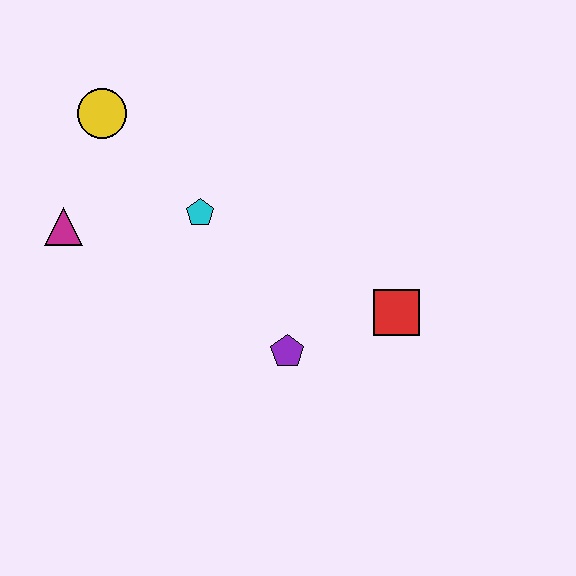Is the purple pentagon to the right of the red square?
No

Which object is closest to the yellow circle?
The magenta triangle is closest to the yellow circle.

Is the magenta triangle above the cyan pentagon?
No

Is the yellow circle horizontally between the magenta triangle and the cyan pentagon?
Yes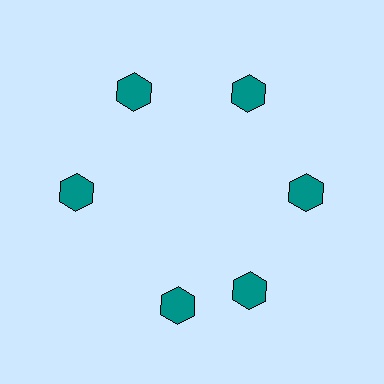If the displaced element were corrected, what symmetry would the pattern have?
It would have 6-fold rotational symmetry — the pattern would map onto itself every 60 degrees.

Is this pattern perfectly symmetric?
No. The 6 teal hexagons are arranged in a ring, but one element near the 7 o'clock position is rotated out of alignment along the ring, breaking the 6-fold rotational symmetry.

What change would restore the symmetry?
The symmetry would be restored by rotating it back into even spacing with its neighbors so that all 6 hexagons sit at equal angles and equal distance from the center.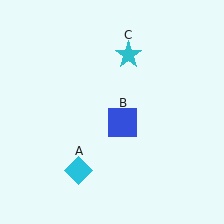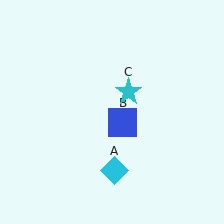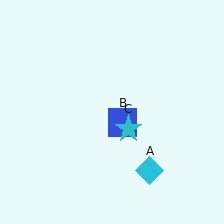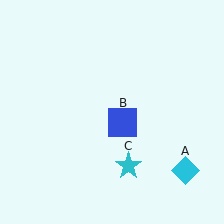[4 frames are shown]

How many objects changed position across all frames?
2 objects changed position: cyan diamond (object A), cyan star (object C).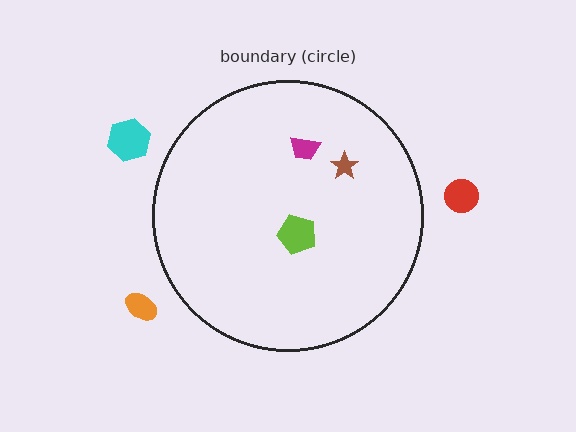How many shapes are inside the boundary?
3 inside, 3 outside.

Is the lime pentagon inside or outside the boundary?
Inside.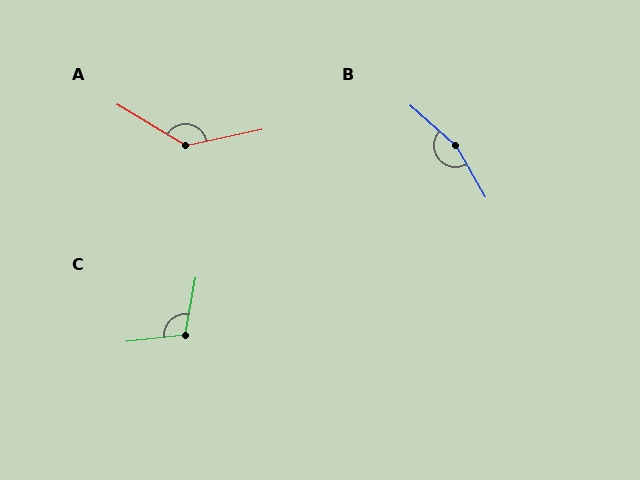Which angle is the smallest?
C, at approximately 107 degrees.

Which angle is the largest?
B, at approximately 161 degrees.